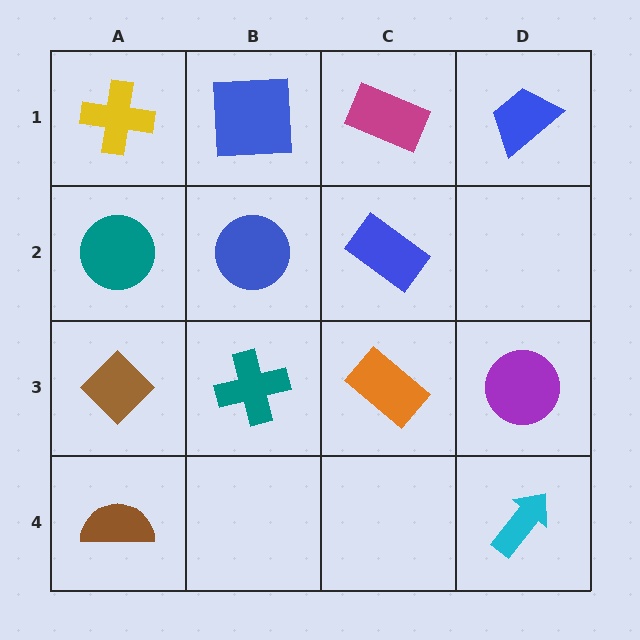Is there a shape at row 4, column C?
No, that cell is empty.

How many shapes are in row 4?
2 shapes.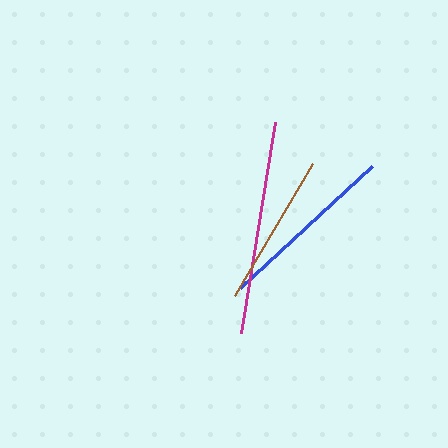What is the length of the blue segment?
The blue segment is approximately 180 pixels long.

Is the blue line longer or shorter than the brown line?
The blue line is longer than the brown line.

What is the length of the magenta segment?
The magenta segment is approximately 214 pixels long.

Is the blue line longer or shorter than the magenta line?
The magenta line is longer than the blue line.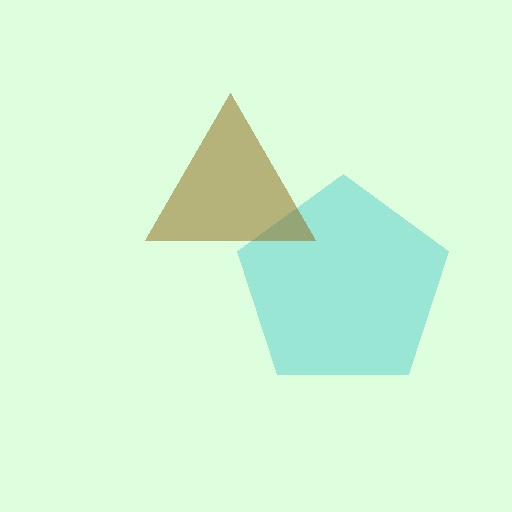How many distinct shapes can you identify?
There are 2 distinct shapes: a cyan pentagon, a brown triangle.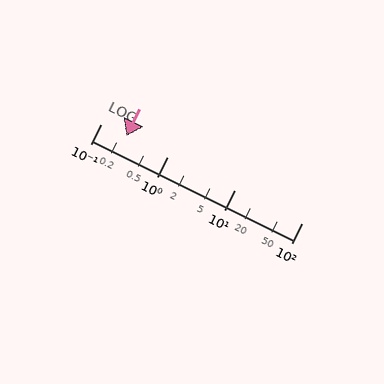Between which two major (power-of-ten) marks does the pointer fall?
The pointer is between 0.1 and 1.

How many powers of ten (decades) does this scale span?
The scale spans 3 decades, from 0.1 to 100.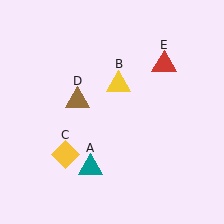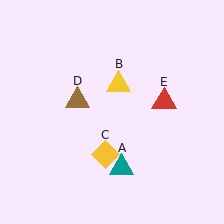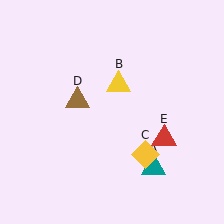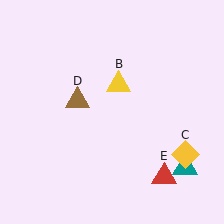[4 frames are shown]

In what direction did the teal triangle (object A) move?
The teal triangle (object A) moved right.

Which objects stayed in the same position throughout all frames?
Yellow triangle (object B) and brown triangle (object D) remained stationary.